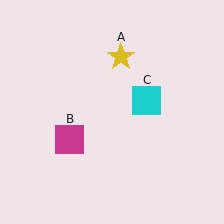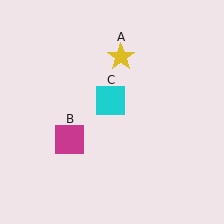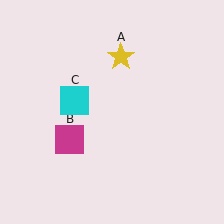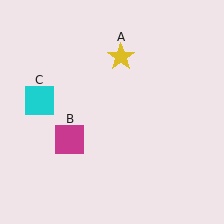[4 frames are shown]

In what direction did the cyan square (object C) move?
The cyan square (object C) moved left.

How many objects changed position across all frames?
1 object changed position: cyan square (object C).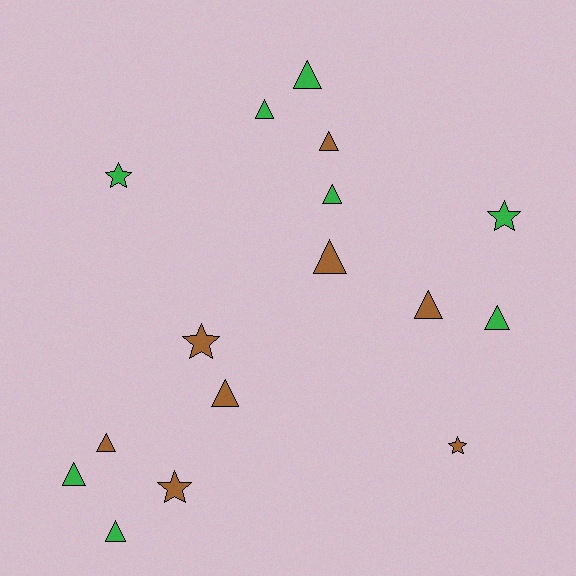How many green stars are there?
There are 2 green stars.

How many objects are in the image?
There are 16 objects.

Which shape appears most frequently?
Triangle, with 11 objects.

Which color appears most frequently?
Brown, with 8 objects.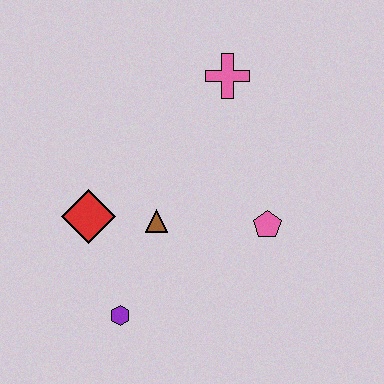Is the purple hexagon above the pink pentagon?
No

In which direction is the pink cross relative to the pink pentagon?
The pink cross is above the pink pentagon.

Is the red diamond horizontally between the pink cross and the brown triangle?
No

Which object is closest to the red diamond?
The brown triangle is closest to the red diamond.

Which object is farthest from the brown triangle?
The pink cross is farthest from the brown triangle.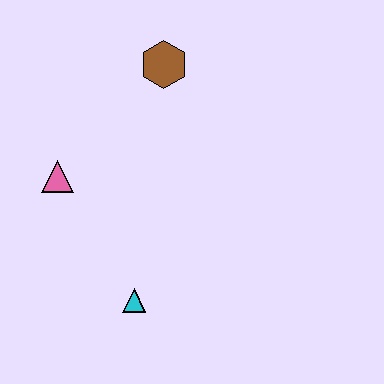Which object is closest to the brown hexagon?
The pink triangle is closest to the brown hexagon.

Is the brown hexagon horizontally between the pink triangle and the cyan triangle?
No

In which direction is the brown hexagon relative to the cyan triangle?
The brown hexagon is above the cyan triangle.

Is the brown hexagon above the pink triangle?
Yes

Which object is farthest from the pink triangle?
The brown hexagon is farthest from the pink triangle.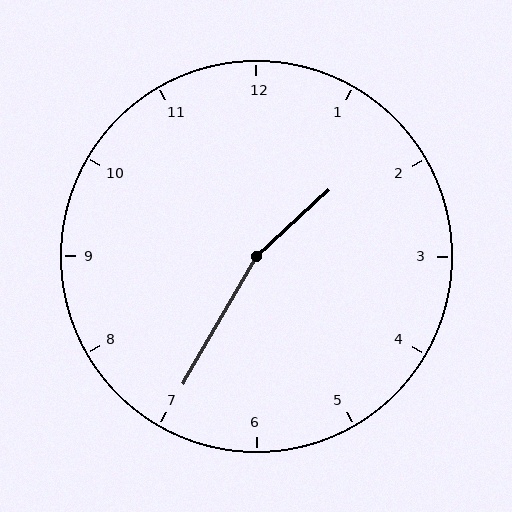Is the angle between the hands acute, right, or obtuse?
It is obtuse.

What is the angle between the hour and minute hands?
Approximately 162 degrees.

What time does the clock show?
1:35.